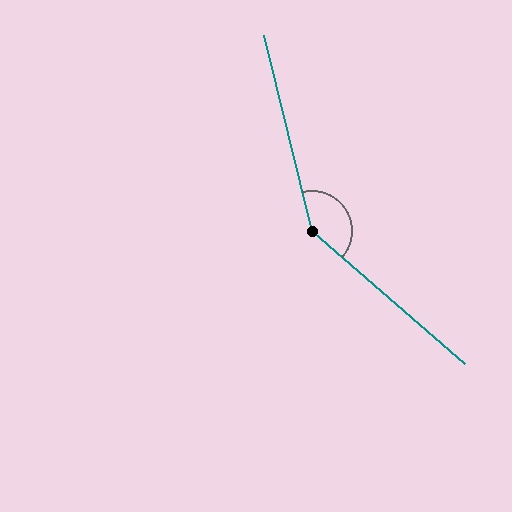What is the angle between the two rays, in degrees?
Approximately 145 degrees.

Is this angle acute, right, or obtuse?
It is obtuse.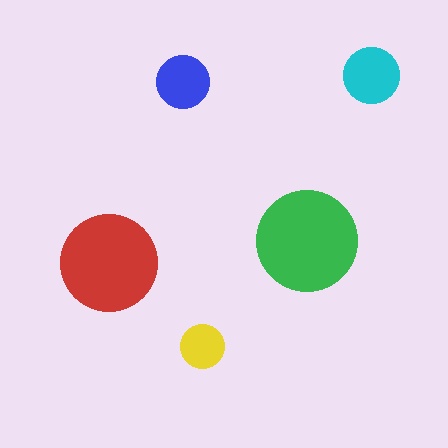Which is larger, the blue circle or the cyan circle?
The cyan one.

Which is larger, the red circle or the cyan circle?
The red one.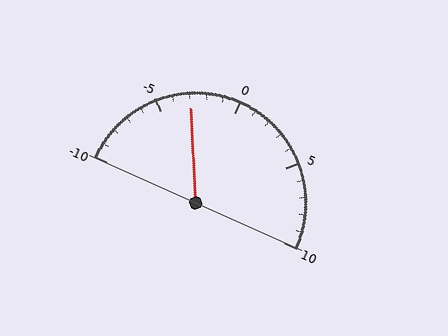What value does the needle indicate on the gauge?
The needle indicates approximately -3.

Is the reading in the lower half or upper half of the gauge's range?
The reading is in the lower half of the range (-10 to 10).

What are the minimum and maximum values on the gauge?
The gauge ranges from -10 to 10.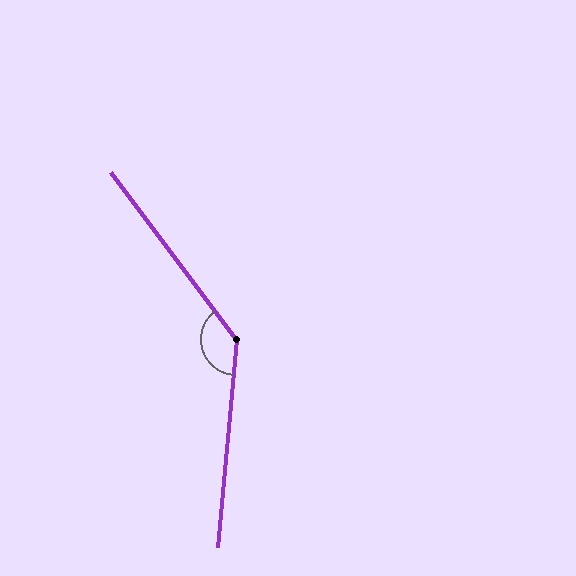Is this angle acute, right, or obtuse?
It is obtuse.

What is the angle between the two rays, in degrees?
Approximately 138 degrees.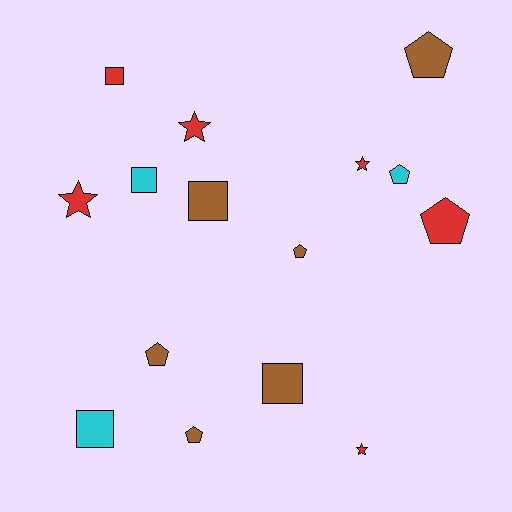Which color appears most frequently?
Brown, with 6 objects.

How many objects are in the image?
There are 15 objects.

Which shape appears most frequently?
Pentagon, with 6 objects.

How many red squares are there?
There is 1 red square.